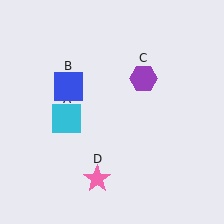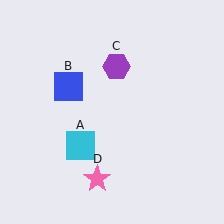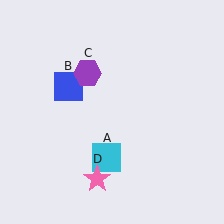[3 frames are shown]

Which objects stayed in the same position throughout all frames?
Blue square (object B) and pink star (object D) remained stationary.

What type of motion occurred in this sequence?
The cyan square (object A), purple hexagon (object C) rotated counterclockwise around the center of the scene.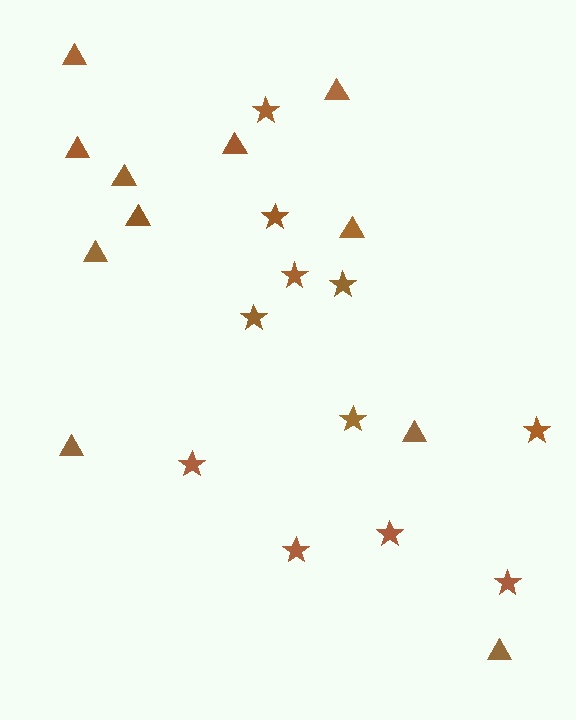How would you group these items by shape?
There are 2 groups: one group of stars (11) and one group of triangles (11).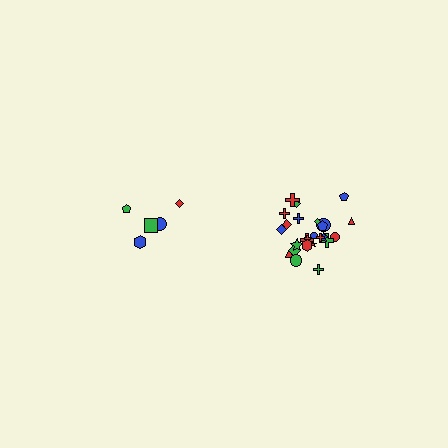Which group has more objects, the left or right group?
The right group.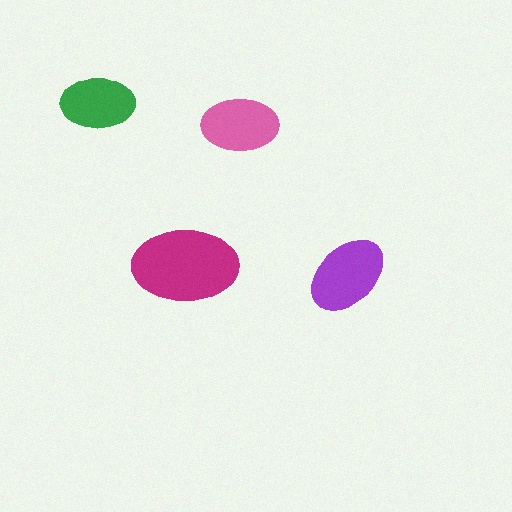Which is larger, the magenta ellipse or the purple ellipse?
The magenta one.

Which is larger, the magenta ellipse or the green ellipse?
The magenta one.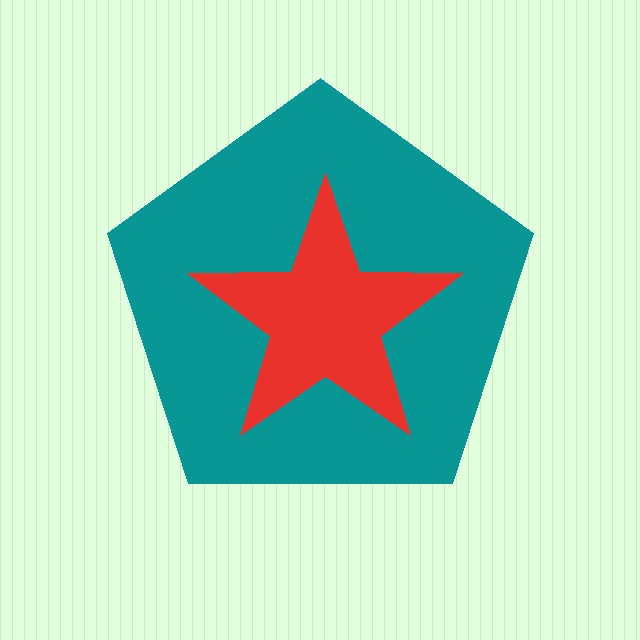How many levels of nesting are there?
2.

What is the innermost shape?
The red star.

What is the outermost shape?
The teal pentagon.